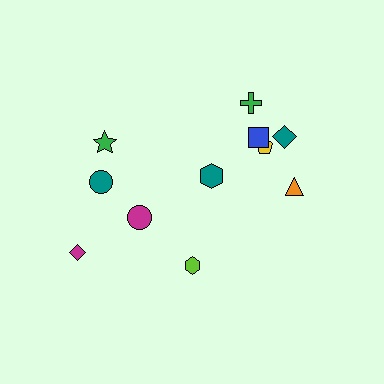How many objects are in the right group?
There are 7 objects.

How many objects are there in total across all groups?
There are 11 objects.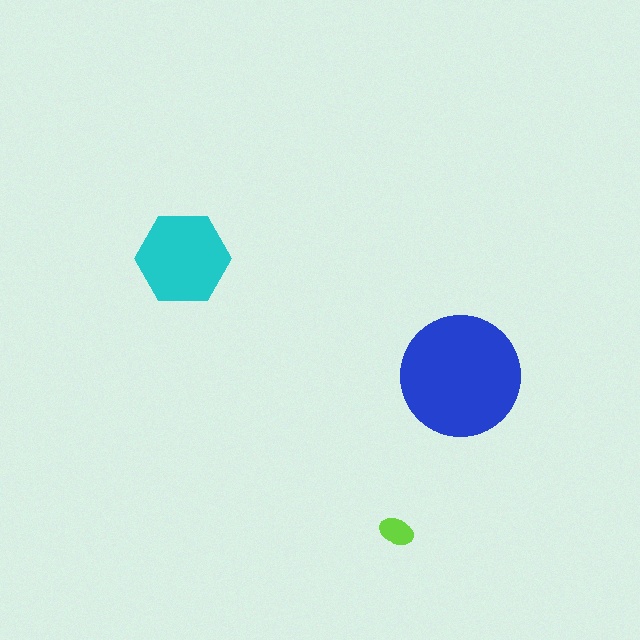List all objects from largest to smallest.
The blue circle, the cyan hexagon, the lime ellipse.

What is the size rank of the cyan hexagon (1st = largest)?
2nd.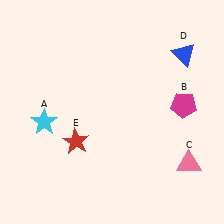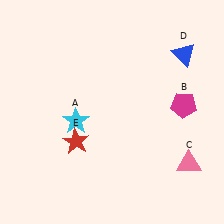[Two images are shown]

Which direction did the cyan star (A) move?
The cyan star (A) moved right.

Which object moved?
The cyan star (A) moved right.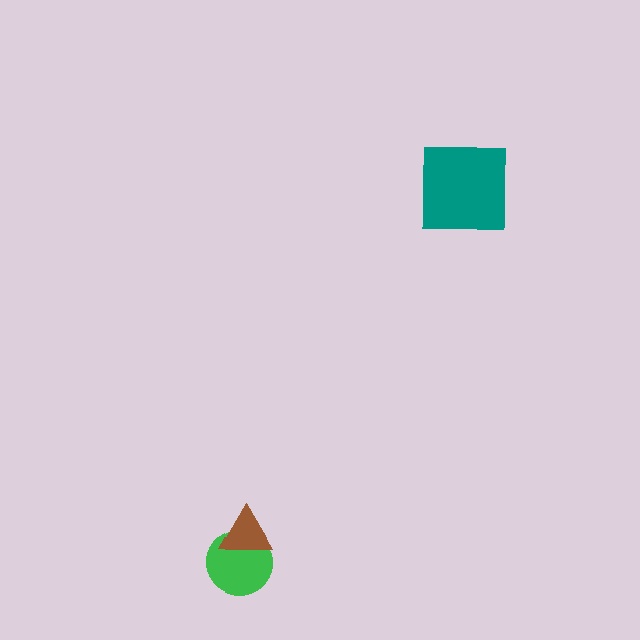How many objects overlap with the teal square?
0 objects overlap with the teal square.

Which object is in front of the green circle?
The brown triangle is in front of the green circle.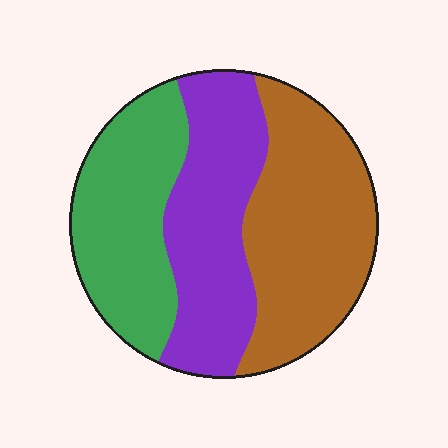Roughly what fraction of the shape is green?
Green takes up about one third (1/3) of the shape.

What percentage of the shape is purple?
Purple covers about 30% of the shape.